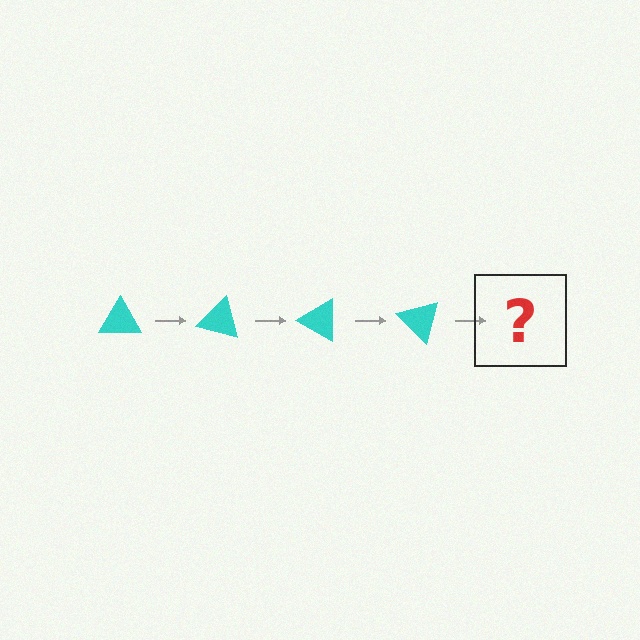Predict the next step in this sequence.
The next step is a cyan triangle rotated 60 degrees.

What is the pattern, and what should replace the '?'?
The pattern is that the triangle rotates 15 degrees each step. The '?' should be a cyan triangle rotated 60 degrees.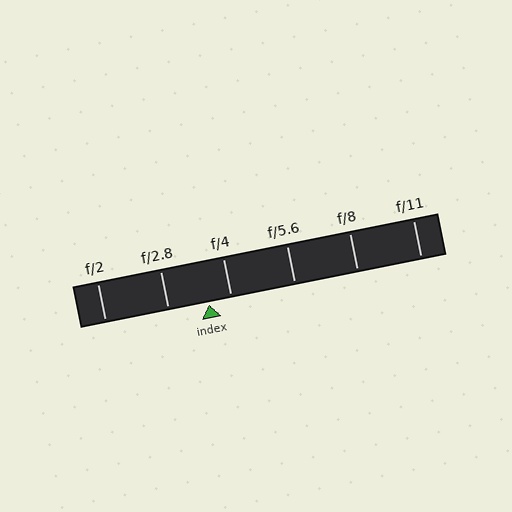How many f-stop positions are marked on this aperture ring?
There are 6 f-stop positions marked.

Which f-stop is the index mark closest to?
The index mark is closest to f/4.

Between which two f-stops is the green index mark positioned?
The index mark is between f/2.8 and f/4.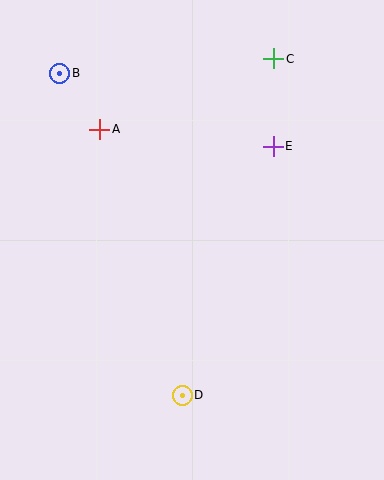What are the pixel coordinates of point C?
Point C is at (274, 59).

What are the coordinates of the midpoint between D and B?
The midpoint between D and B is at (121, 234).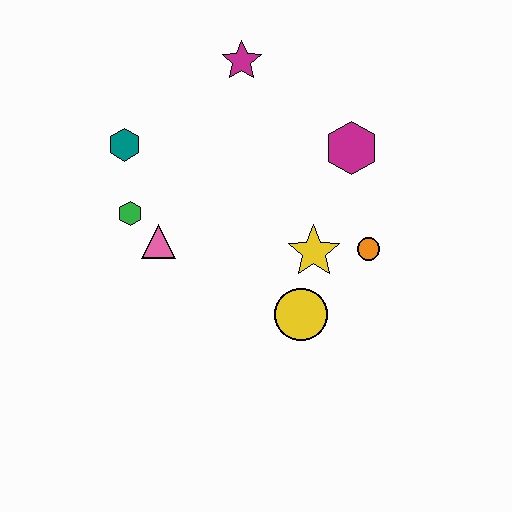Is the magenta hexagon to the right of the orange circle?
No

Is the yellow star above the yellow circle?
Yes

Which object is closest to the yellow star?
The orange circle is closest to the yellow star.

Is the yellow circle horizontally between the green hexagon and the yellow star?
Yes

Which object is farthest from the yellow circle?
The magenta star is farthest from the yellow circle.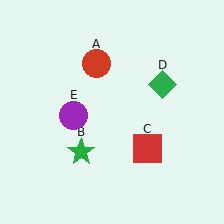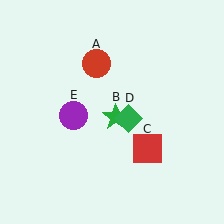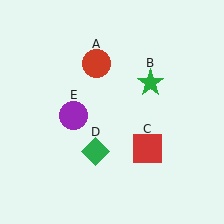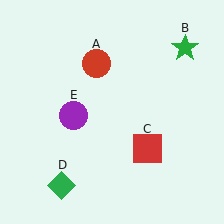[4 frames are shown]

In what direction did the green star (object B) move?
The green star (object B) moved up and to the right.